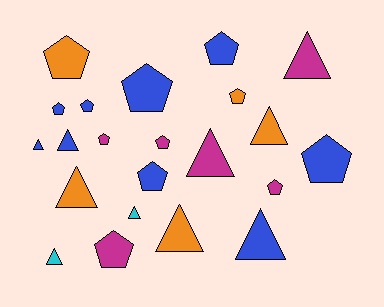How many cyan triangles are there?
There are 2 cyan triangles.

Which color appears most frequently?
Blue, with 9 objects.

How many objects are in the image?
There are 22 objects.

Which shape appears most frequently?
Pentagon, with 12 objects.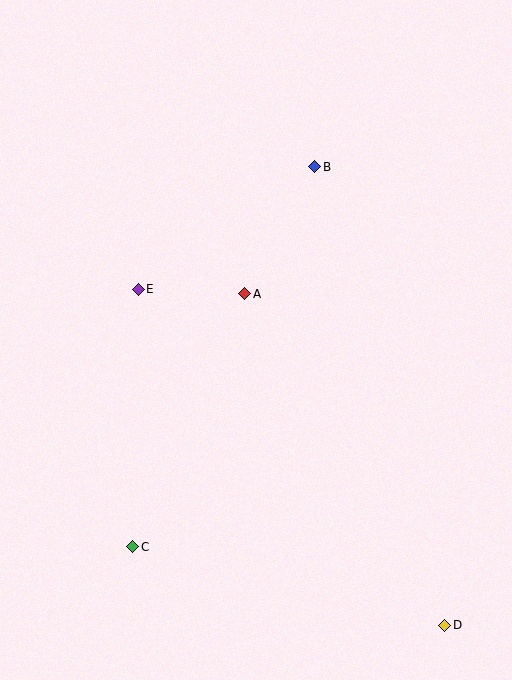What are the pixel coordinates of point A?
Point A is at (245, 294).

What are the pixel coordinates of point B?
Point B is at (315, 167).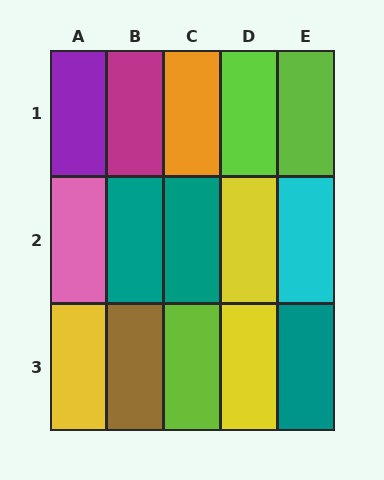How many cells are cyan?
1 cell is cyan.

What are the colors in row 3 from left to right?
Yellow, brown, lime, yellow, teal.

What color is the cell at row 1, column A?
Purple.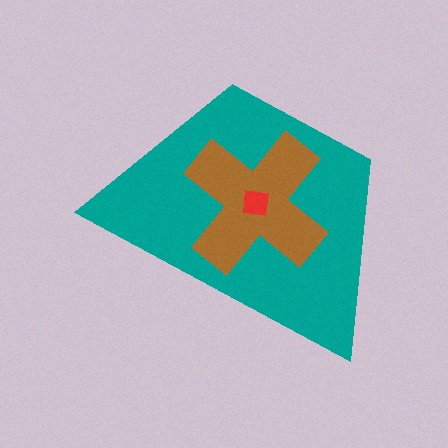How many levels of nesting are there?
3.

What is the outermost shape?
The teal trapezoid.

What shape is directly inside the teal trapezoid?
The brown cross.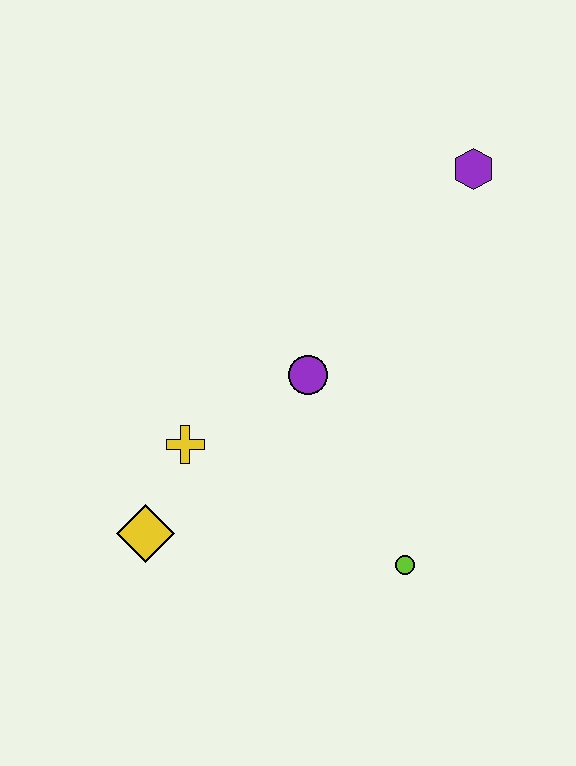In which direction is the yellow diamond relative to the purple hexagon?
The yellow diamond is below the purple hexagon.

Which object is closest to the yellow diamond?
The yellow cross is closest to the yellow diamond.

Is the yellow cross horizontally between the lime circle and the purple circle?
No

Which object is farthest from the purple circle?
The purple hexagon is farthest from the purple circle.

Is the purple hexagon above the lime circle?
Yes